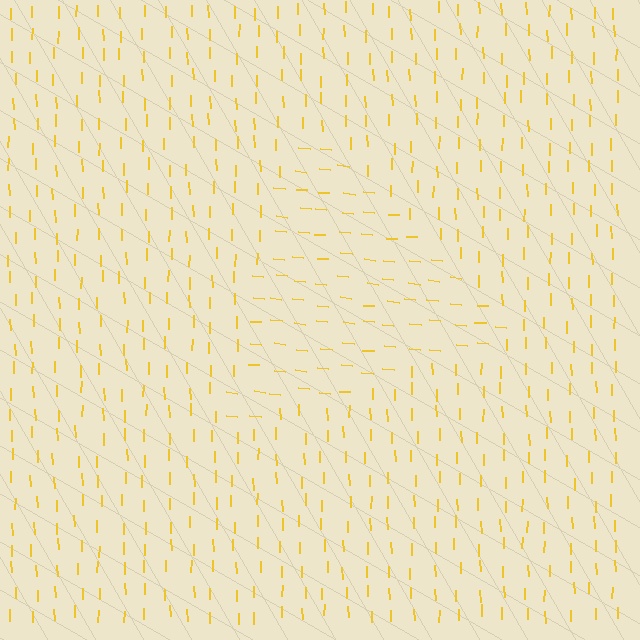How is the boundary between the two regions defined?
The boundary is defined purely by a change in line orientation (approximately 84 degrees difference). All lines are the same color and thickness.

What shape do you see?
I see a triangle.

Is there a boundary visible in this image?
Yes, there is a texture boundary formed by a change in line orientation.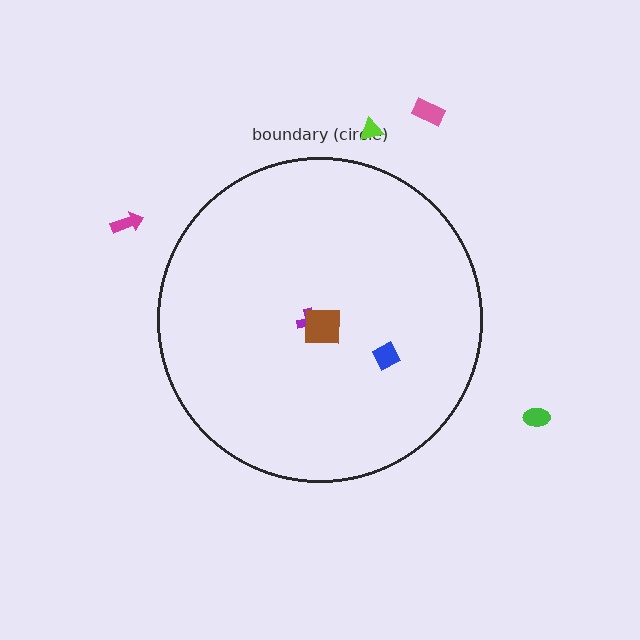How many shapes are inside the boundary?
3 inside, 4 outside.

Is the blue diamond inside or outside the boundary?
Inside.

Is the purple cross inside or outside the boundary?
Inside.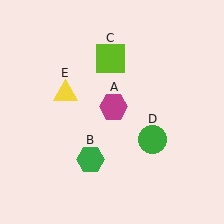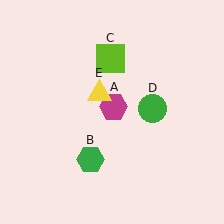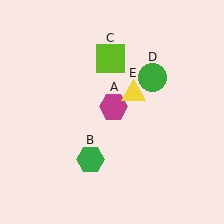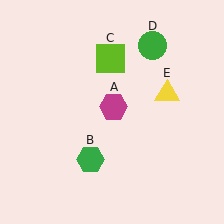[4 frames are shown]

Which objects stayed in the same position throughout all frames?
Magenta hexagon (object A) and green hexagon (object B) and lime square (object C) remained stationary.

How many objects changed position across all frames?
2 objects changed position: green circle (object D), yellow triangle (object E).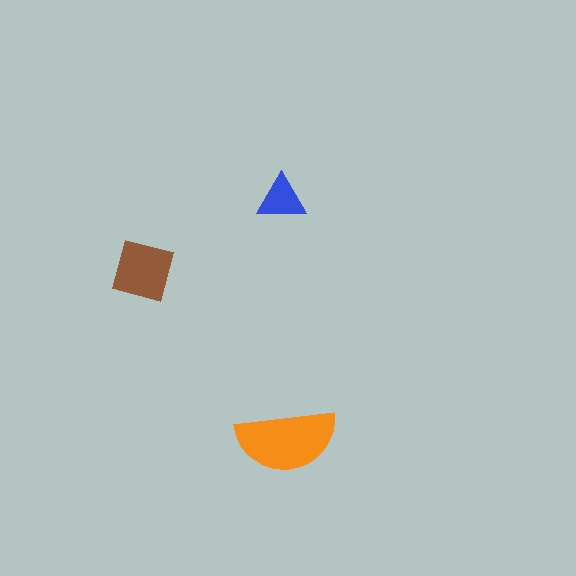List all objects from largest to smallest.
The orange semicircle, the brown square, the blue triangle.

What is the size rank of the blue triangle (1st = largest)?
3rd.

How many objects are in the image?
There are 3 objects in the image.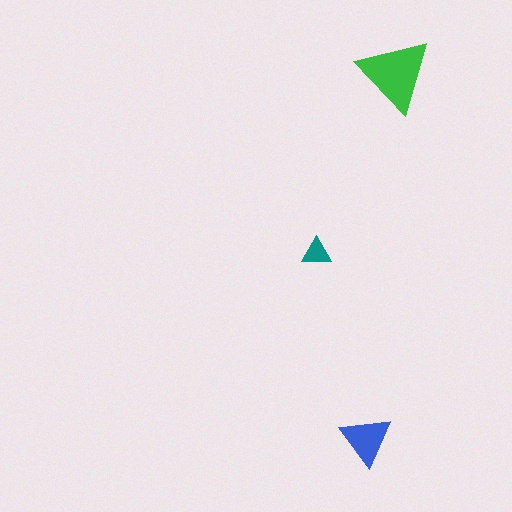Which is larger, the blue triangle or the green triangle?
The green one.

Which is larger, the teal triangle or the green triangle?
The green one.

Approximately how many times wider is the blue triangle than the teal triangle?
About 1.5 times wider.